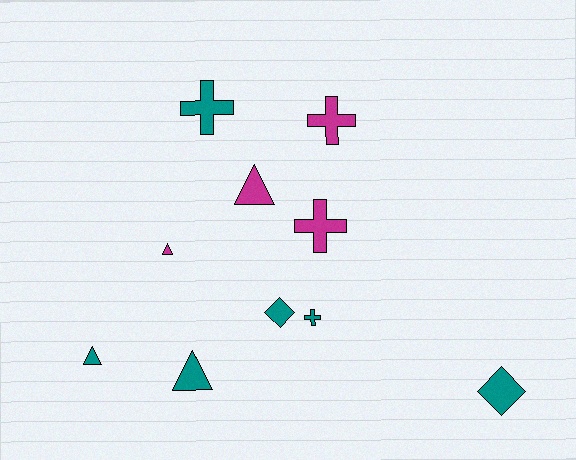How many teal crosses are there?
There are 2 teal crosses.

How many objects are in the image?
There are 10 objects.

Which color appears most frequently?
Teal, with 6 objects.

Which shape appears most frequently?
Triangle, with 4 objects.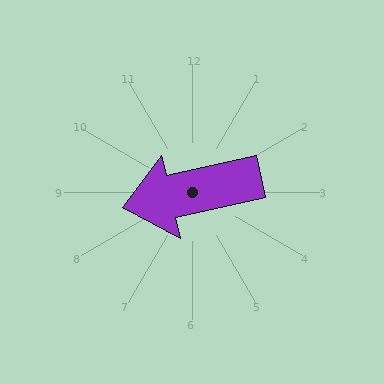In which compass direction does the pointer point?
West.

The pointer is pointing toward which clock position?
Roughly 9 o'clock.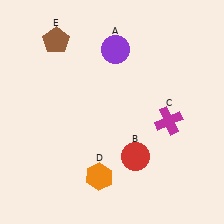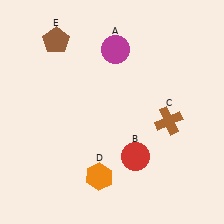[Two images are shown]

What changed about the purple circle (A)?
In Image 1, A is purple. In Image 2, it changed to magenta.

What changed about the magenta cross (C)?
In Image 1, C is magenta. In Image 2, it changed to brown.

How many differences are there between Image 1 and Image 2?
There are 2 differences between the two images.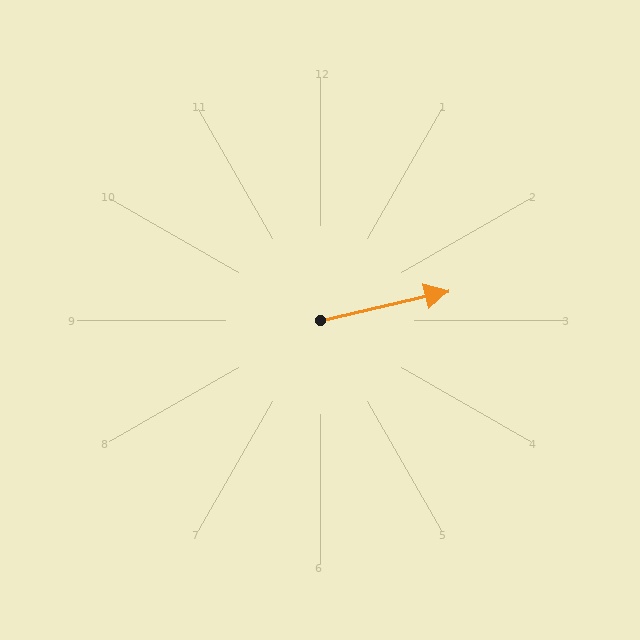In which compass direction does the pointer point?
East.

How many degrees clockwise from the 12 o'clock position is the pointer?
Approximately 77 degrees.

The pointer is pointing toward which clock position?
Roughly 3 o'clock.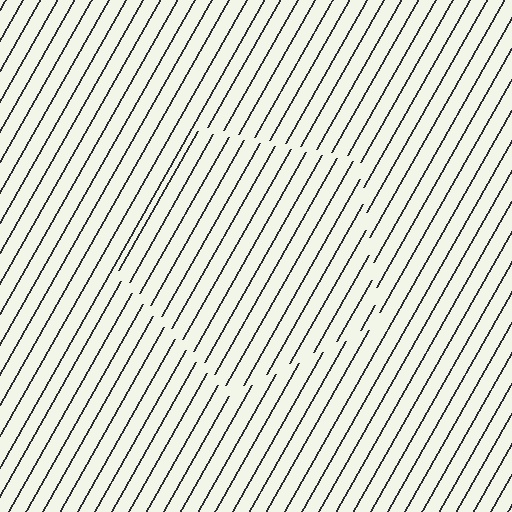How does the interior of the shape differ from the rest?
The interior of the shape contains the same grating, shifted by half a period — the contour is defined by the phase discontinuity where line-ends from the inner and outer gratings abut.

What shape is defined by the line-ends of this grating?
An illusory pentagon. The interior of the shape contains the same grating, shifted by half a period — the contour is defined by the phase discontinuity where line-ends from the inner and outer gratings abut.